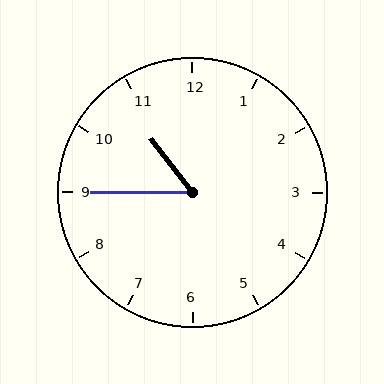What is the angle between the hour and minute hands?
Approximately 52 degrees.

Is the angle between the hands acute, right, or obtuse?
It is acute.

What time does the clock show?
10:45.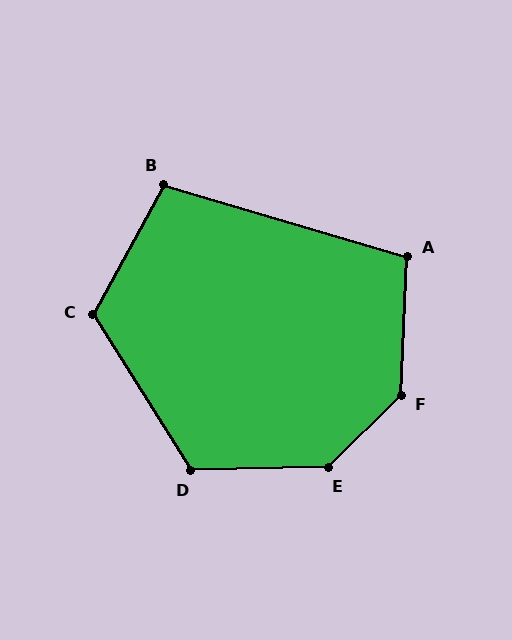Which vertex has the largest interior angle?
E, at approximately 137 degrees.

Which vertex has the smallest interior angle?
B, at approximately 102 degrees.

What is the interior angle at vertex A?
Approximately 104 degrees (obtuse).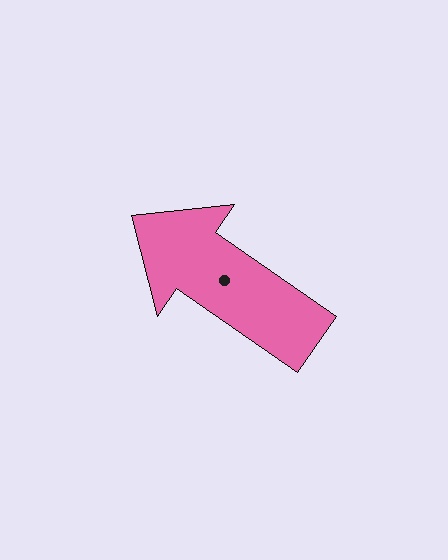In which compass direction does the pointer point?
Northwest.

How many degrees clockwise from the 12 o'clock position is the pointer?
Approximately 305 degrees.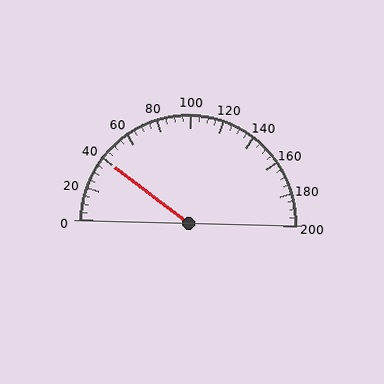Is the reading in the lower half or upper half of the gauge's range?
The reading is in the lower half of the range (0 to 200).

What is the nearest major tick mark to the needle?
The nearest major tick mark is 40.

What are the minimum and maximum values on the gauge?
The gauge ranges from 0 to 200.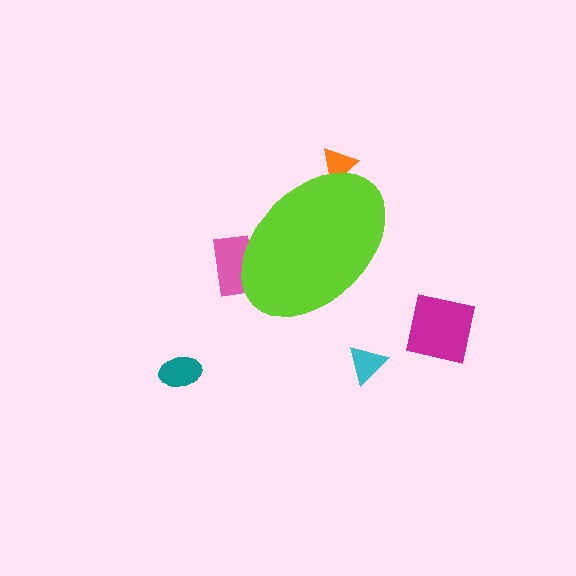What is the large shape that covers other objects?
A lime ellipse.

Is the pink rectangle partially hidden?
Yes, the pink rectangle is partially hidden behind the lime ellipse.